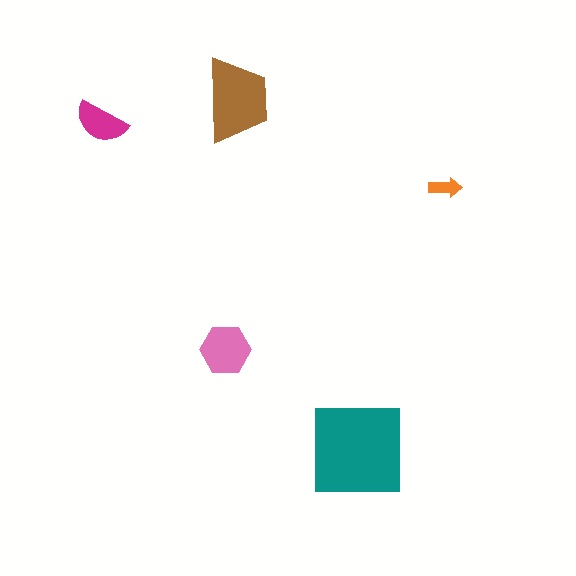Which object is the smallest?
The orange arrow.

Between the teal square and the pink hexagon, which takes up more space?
The teal square.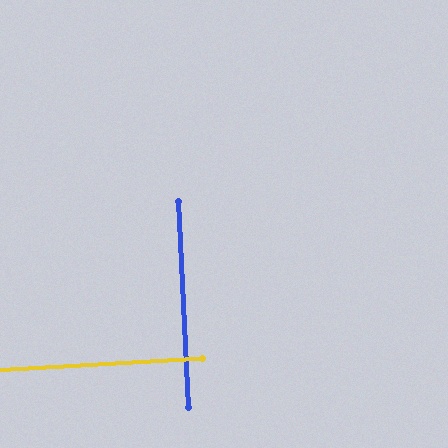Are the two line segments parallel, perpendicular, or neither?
Perpendicular — they meet at approximately 90°.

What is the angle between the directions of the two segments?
Approximately 90 degrees.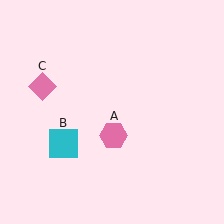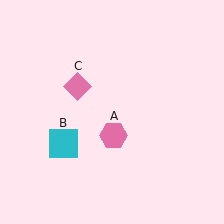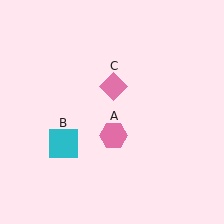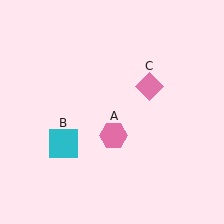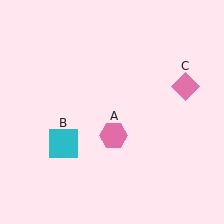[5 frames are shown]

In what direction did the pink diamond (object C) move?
The pink diamond (object C) moved right.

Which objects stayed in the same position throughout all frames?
Pink hexagon (object A) and cyan square (object B) remained stationary.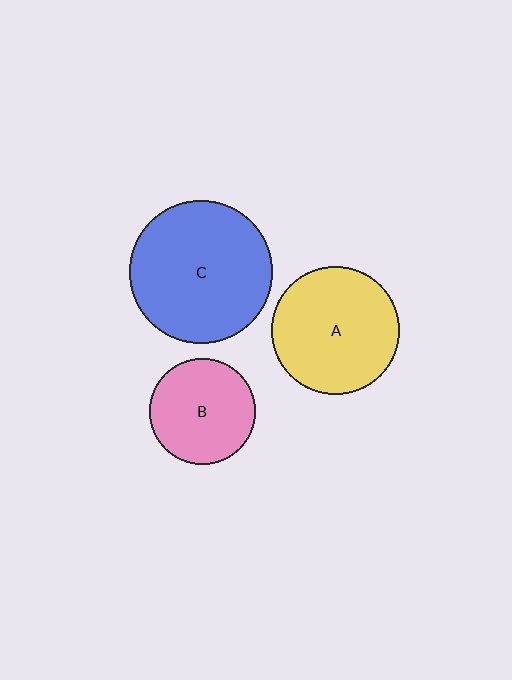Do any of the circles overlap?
No, none of the circles overlap.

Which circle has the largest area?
Circle C (blue).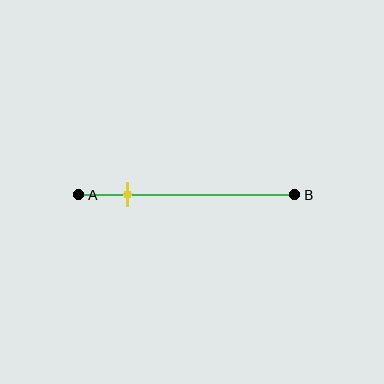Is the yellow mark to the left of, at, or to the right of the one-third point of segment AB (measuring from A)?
The yellow mark is to the left of the one-third point of segment AB.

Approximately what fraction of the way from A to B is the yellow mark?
The yellow mark is approximately 20% of the way from A to B.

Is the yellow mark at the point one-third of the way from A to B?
No, the mark is at about 20% from A, not at the 33% one-third point.